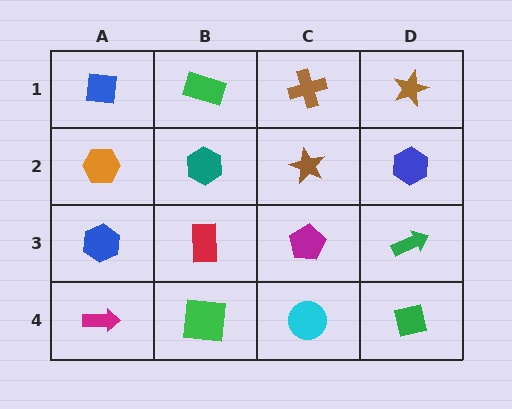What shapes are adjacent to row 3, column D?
A blue hexagon (row 2, column D), a green square (row 4, column D), a magenta pentagon (row 3, column C).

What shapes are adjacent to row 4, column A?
A blue hexagon (row 3, column A), a green square (row 4, column B).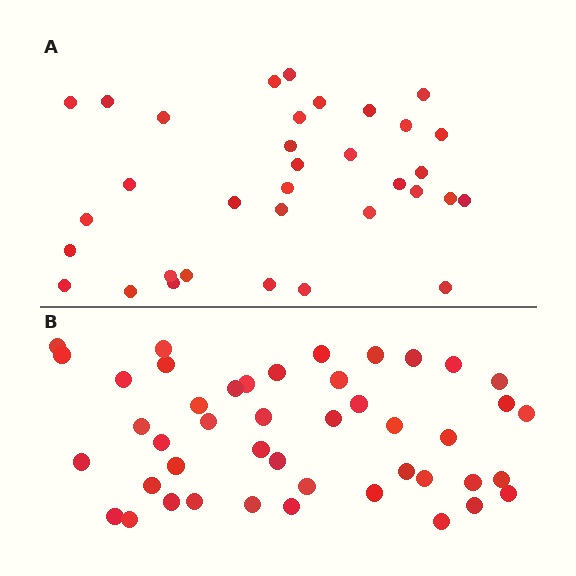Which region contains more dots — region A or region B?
Region B (the bottom region) has more dots.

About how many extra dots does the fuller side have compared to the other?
Region B has roughly 12 or so more dots than region A.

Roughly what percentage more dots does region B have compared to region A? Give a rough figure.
About 30% more.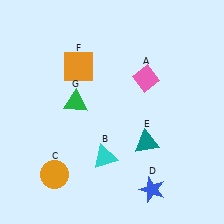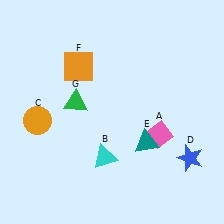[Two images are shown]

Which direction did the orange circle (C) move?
The orange circle (C) moved up.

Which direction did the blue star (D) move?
The blue star (D) moved right.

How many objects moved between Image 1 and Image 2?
3 objects moved between the two images.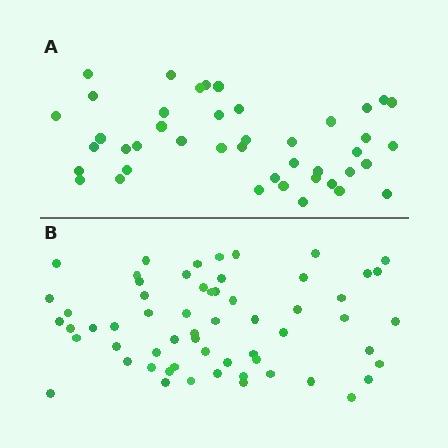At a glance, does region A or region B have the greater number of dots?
Region B (the bottom region) has more dots.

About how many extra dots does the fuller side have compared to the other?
Region B has approximately 15 more dots than region A.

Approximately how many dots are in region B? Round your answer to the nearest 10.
About 60 dots.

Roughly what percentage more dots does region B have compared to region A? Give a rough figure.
About 40% more.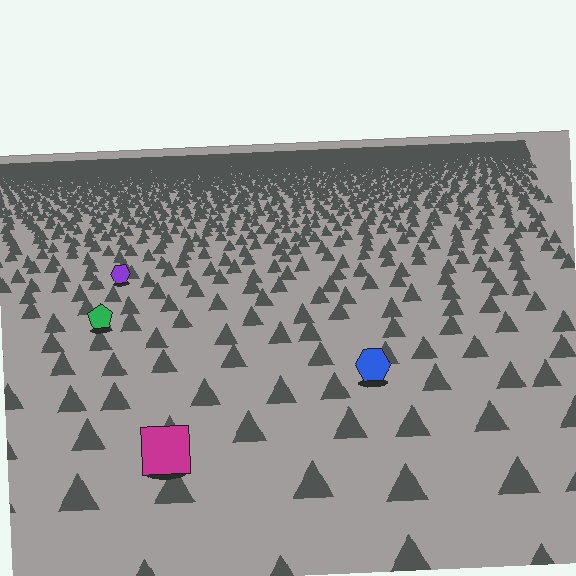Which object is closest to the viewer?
The magenta square is closest. The texture marks near it are larger and more spread out.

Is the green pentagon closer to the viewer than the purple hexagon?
Yes. The green pentagon is closer — you can tell from the texture gradient: the ground texture is coarser near it.